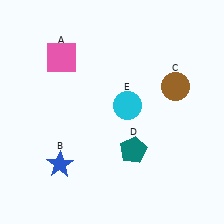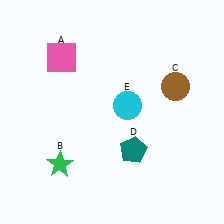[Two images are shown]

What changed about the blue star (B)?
In Image 1, B is blue. In Image 2, it changed to green.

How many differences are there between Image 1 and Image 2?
There is 1 difference between the two images.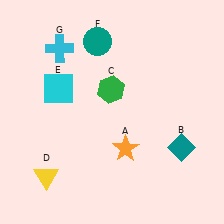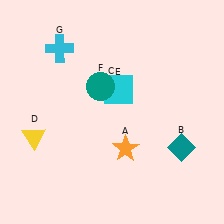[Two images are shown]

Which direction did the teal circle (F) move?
The teal circle (F) moved down.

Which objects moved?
The objects that moved are: the yellow triangle (D), the cyan square (E), the teal circle (F).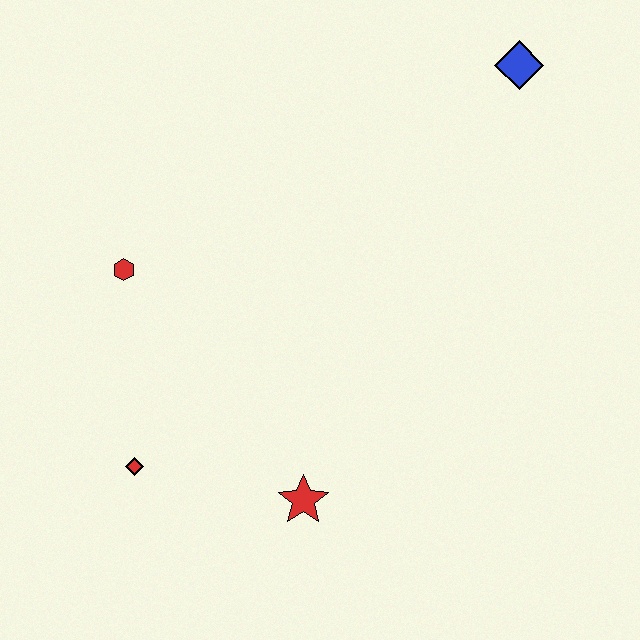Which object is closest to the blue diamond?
The red hexagon is closest to the blue diamond.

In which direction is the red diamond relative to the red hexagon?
The red diamond is below the red hexagon.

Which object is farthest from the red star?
The blue diamond is farthest from the red star.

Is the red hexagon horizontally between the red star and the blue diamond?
No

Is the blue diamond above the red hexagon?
Yes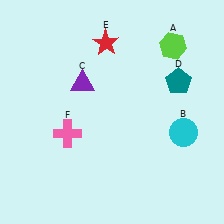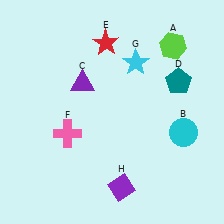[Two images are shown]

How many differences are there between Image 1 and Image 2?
There are 2 differences between the two images.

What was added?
A cyan star (G), a purple diamond (H) were added in Image 2.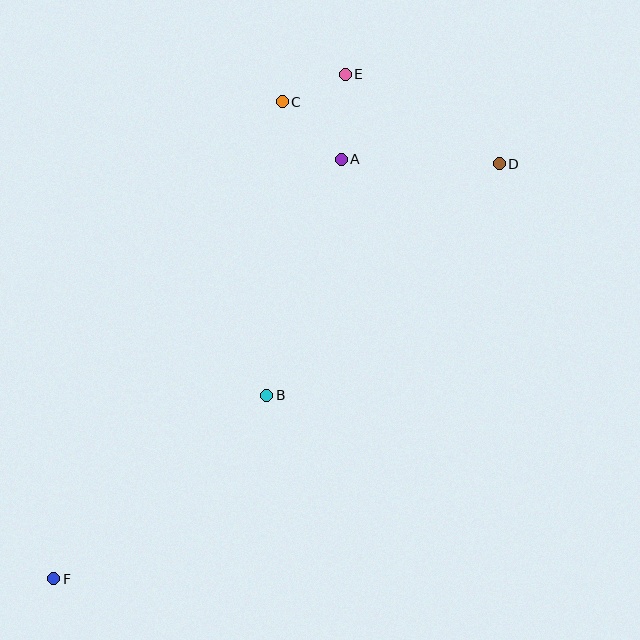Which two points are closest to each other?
Points C and E are closest to each other.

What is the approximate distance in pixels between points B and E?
The distance between B and E is approximately 330 pixels.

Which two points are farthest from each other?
Points D and F are farthest from each other.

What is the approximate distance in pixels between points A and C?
The distance between A and C is approximately 83 pixels.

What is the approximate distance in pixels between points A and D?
The distance between A and D is approximately 158 pixels.